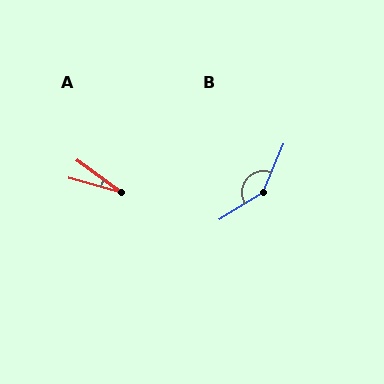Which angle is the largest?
B, at approximately 145 degrees.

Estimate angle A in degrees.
Approximately 21 degrees.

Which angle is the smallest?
A, at approximately 21 degrees.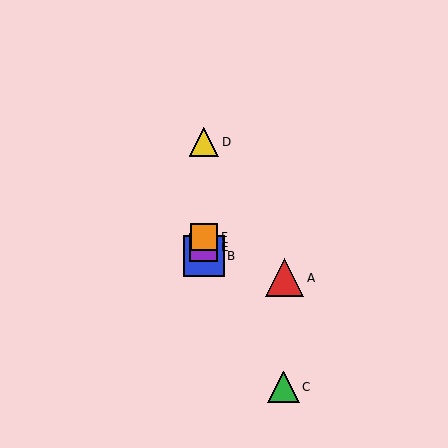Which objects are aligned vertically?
Objects B, D, E, F are aligned vertically.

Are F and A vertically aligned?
No, F is at x≈204 and A is at x≈285.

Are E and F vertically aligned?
Yes, both are at x≈204.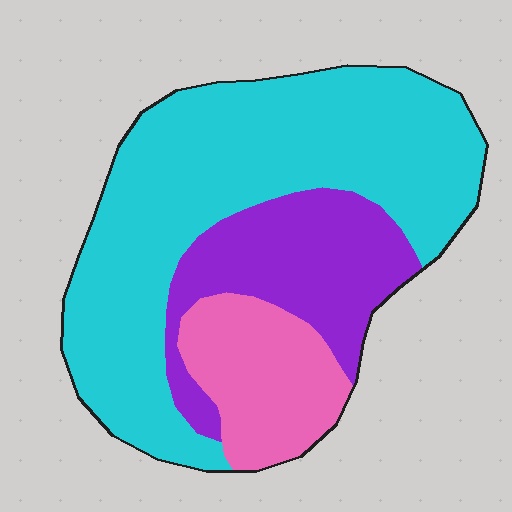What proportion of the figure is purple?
Purple covers roughly 25% of the figure.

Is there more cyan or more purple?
Cyan.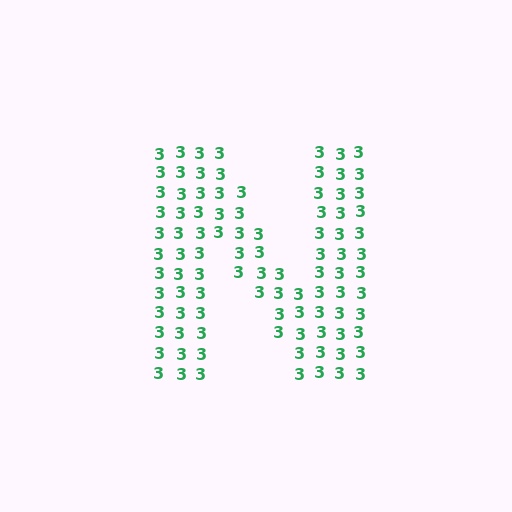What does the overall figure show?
The overall figure shows the letter N.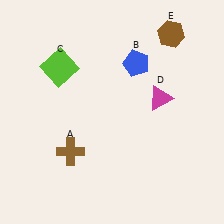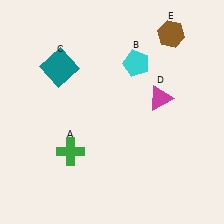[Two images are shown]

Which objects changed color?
A changed from brown to green. B changed from blue to cyan. C changed from lime to teal.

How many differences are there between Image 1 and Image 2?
There are 3 differences between the two images.